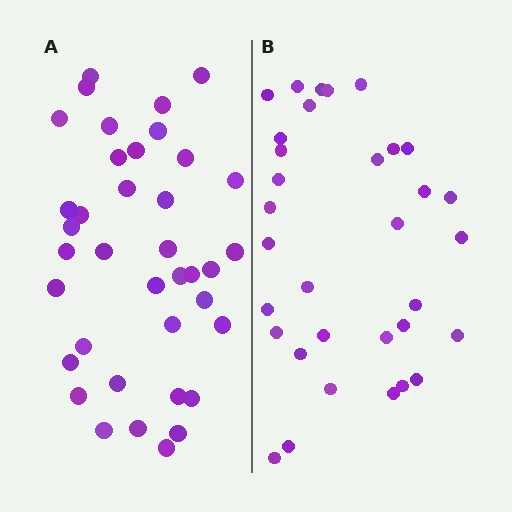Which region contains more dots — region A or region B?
Region A (the left region) has more dots.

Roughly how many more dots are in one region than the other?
Region A has about 5 more dots than region B.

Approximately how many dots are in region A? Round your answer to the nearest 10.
About 40 dots. (The exact count is 38, which rounds to 40.)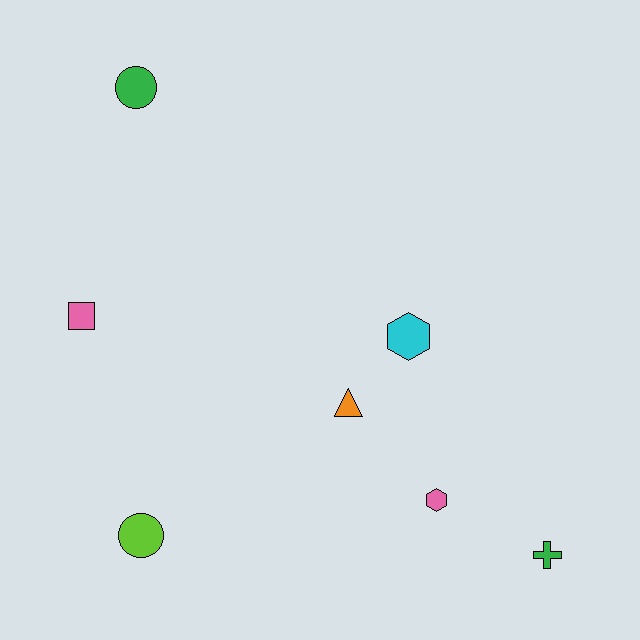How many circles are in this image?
There are 2 circles.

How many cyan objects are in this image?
There is 1 cyan object.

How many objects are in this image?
There are 7 objects.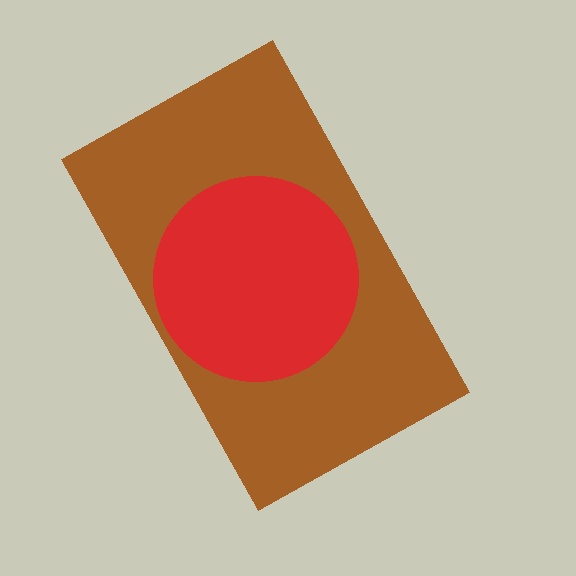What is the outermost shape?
The brown rectangle.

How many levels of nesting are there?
2.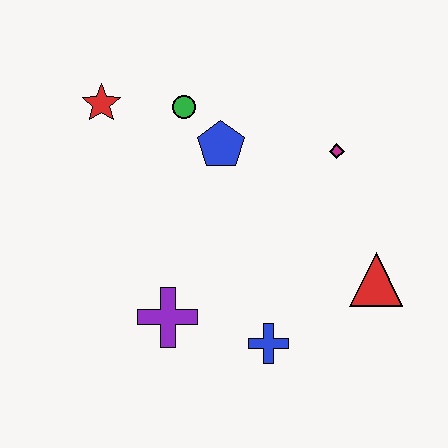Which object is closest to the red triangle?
The blue cross is closest to the red triangle.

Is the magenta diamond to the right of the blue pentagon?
Yes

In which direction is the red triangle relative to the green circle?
The red triangle is to the right of the green circle.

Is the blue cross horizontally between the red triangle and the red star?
Yes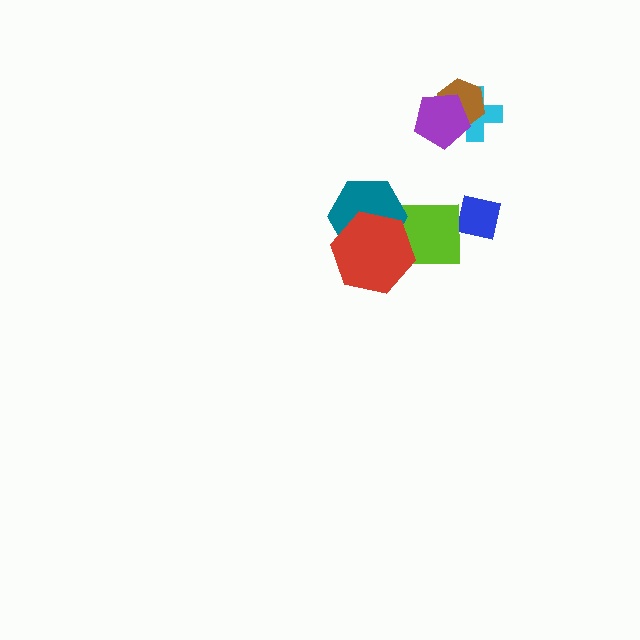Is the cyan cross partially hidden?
Yes, it is partially covered by another shape.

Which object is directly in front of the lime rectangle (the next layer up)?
The teal hexagon is directly in front of the lime rectangle.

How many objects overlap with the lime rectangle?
2 objects overlap with the lime rectangle.